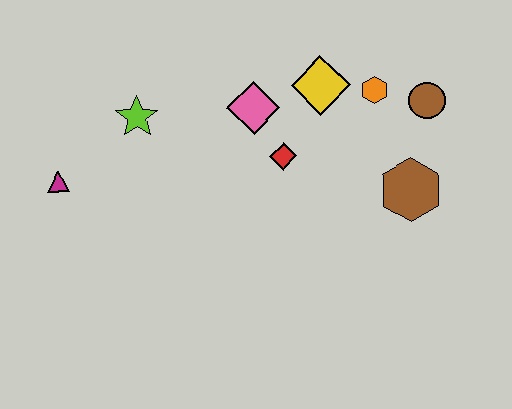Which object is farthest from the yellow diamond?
The magenta triangle is farthest from the yellow diamond.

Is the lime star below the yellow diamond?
Yes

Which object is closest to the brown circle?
The orange hexagon is closest to the brown circle.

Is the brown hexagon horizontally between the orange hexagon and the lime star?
No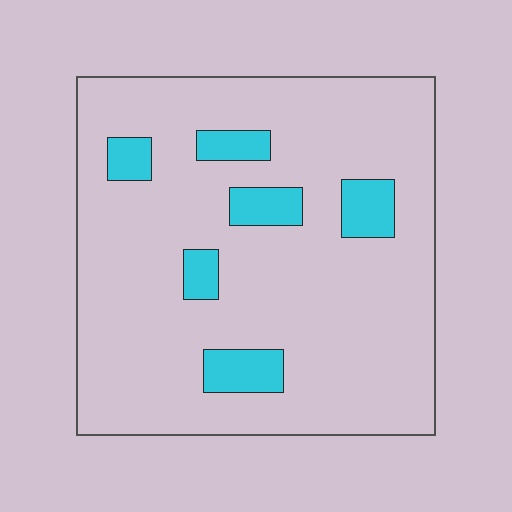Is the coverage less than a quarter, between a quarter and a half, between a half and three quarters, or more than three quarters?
Less than a quarter.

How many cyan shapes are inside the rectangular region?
6.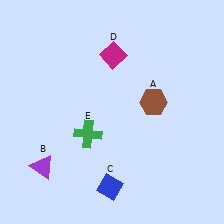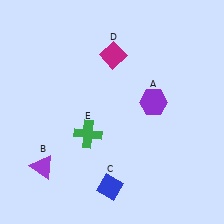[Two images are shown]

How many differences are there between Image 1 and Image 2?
There is 1 difference between the two images.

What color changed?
The hexagon (A) changed from brown in Image 1 to purple in Image 2.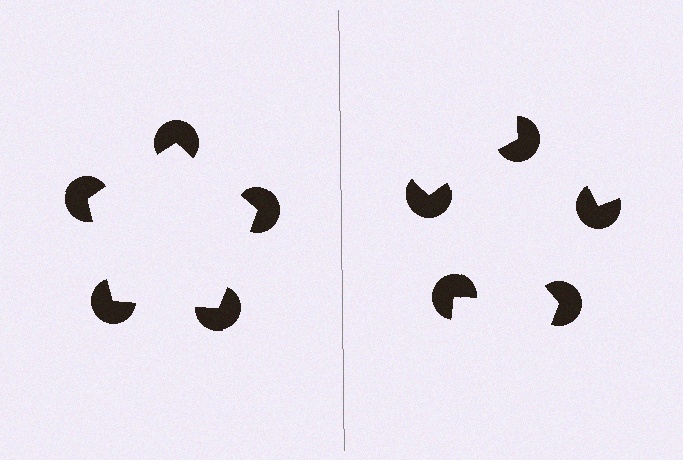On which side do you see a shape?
An illusory pentagon appears on the left side. On the right side the wedge cuts are rotated, so no coherent shape forms.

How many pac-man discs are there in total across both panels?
10 — 5 on each side.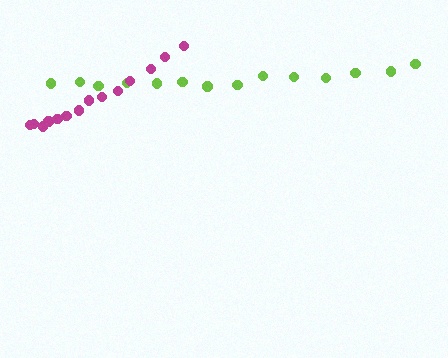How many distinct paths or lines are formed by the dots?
There are 2 distinct paths.